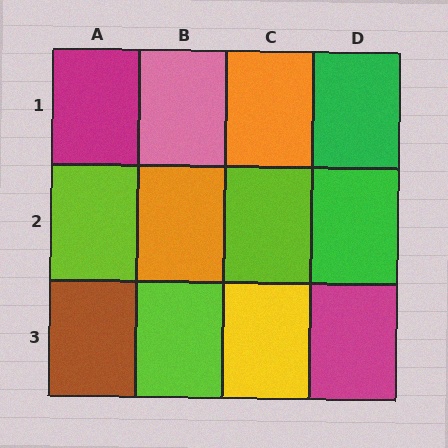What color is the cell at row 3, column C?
Yellow.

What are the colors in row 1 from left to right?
Magenta, pink, orange, green.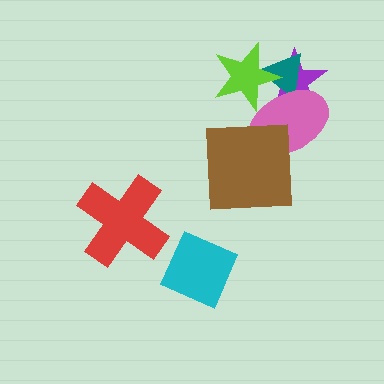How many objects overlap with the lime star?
3 objects overlap with the lime star.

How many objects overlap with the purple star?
3 objects overlap with the purple star.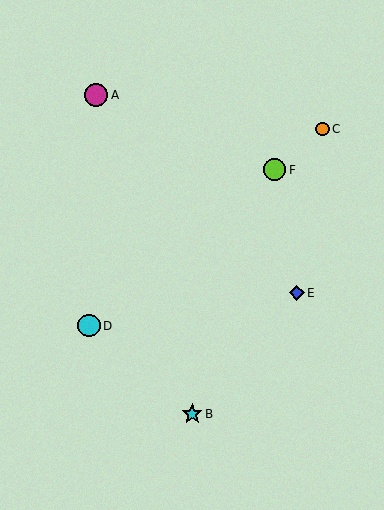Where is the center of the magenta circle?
The center of the magenta circle is at (96, 95).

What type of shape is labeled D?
Shape D is a cyan circle.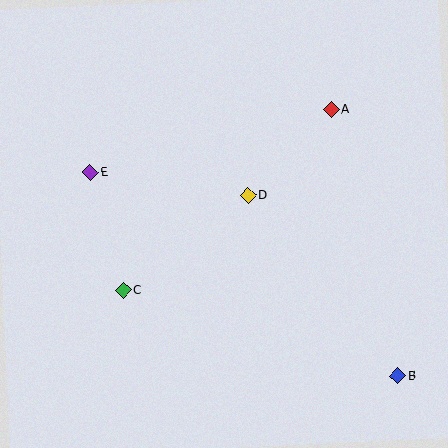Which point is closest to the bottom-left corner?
Point C is closest to the bottom-left corner.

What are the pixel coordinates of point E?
Point E is at (90, 173).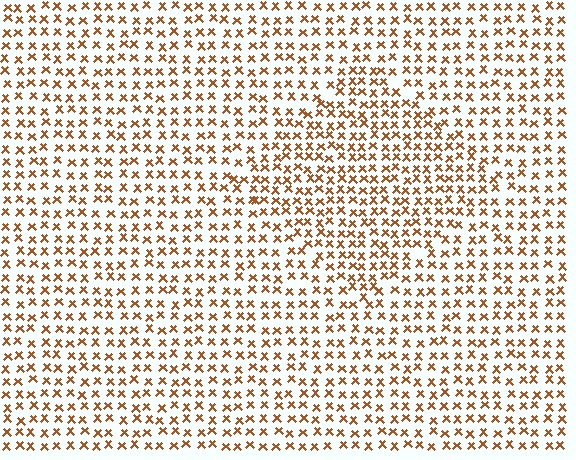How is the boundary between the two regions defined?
The boundary is defined by a change in element density (approximately 1.4x ratio). All elements are the same color, size, and shape.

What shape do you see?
I see a diamond.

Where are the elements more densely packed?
The elements are more densely packed inside the diamond boundary.